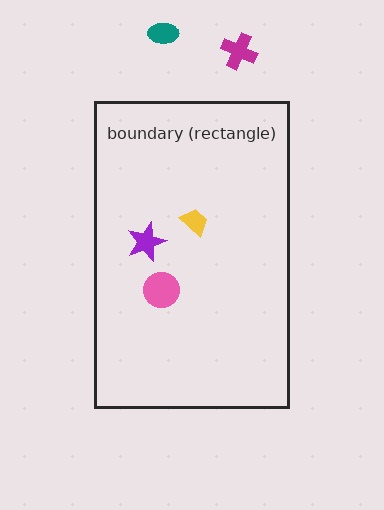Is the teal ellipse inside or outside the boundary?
Outside.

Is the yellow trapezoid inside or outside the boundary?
Inside.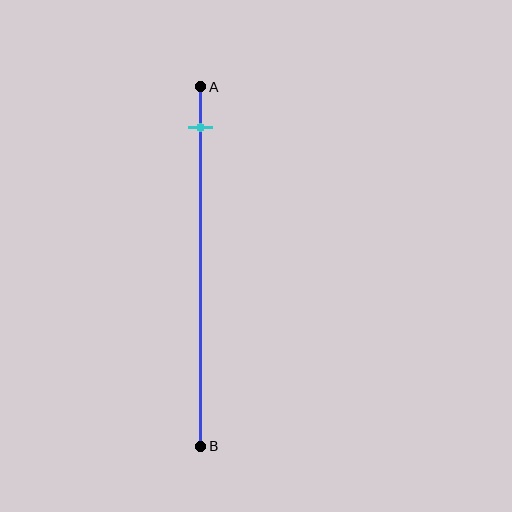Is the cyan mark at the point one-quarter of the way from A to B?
No, the mark is at about 10% from A, not at the 25% one-quarter point.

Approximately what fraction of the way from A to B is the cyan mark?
The cyan mark is approximately 10% of the way from A to B.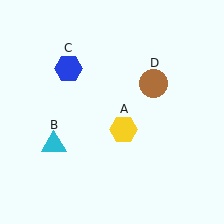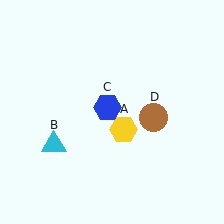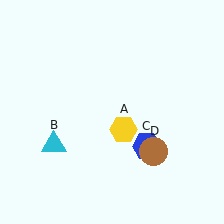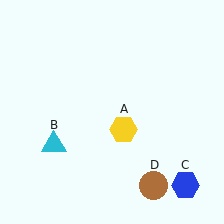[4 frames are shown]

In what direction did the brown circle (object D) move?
The brown circle (object D) moved down.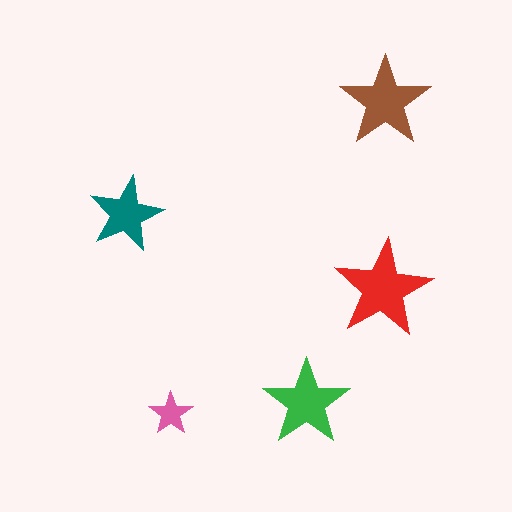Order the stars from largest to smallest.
the red one, the brown one, the green one, the teal one, the pink one.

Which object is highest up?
The brown star is topmost.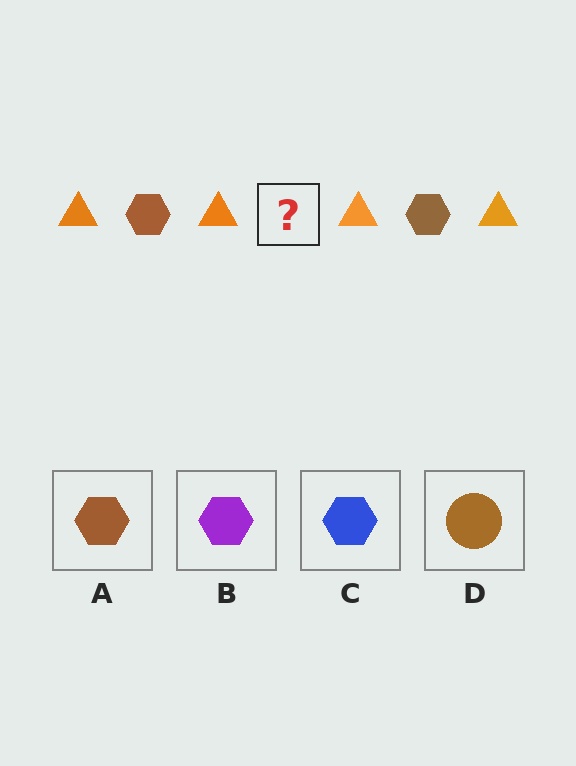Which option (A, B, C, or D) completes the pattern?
A.